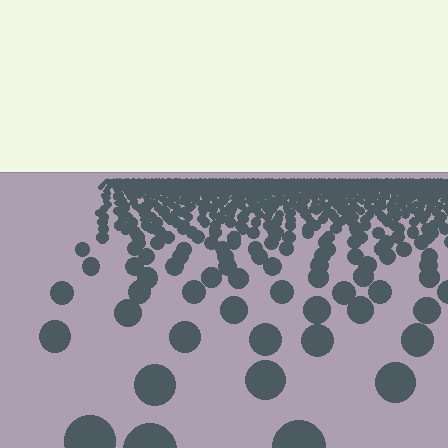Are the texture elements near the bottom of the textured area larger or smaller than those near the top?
Larger. Near the bottom, elements are closer to the viewer and appear at a bigger on-screen size.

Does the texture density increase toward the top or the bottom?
Density increases toward the top.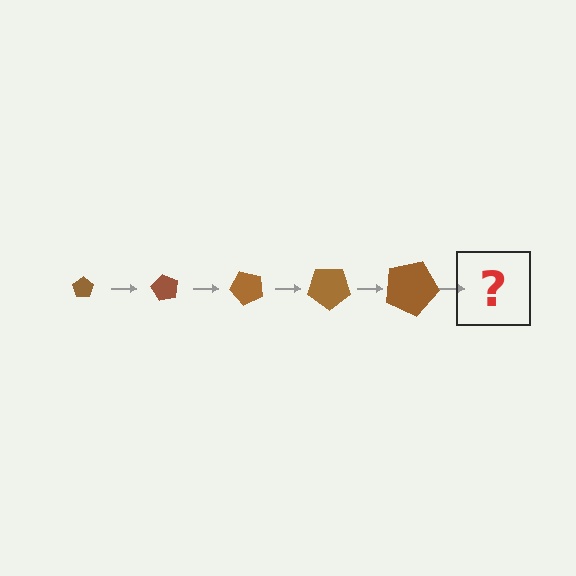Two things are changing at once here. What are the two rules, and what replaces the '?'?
The two rules are that the pentagon grows larger each step and it rotates 60 degrees each step. The '?' should be a pentagon, larger than the previous one and rotated 300 degrees from the start.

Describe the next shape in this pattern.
It should be a pentagon, larger than the previous one and rotated 300 degrees from the start.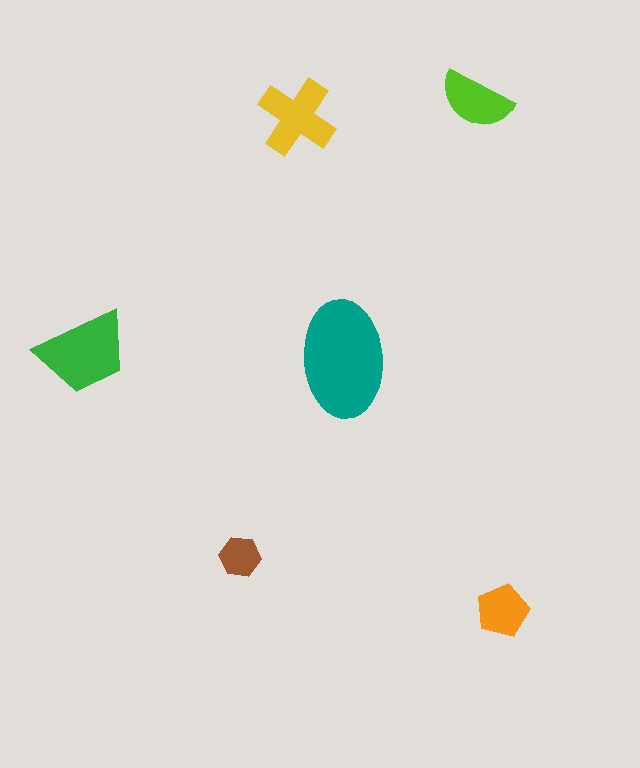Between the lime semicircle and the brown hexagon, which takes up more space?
The lime semicircle.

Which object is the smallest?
The brown hexagon.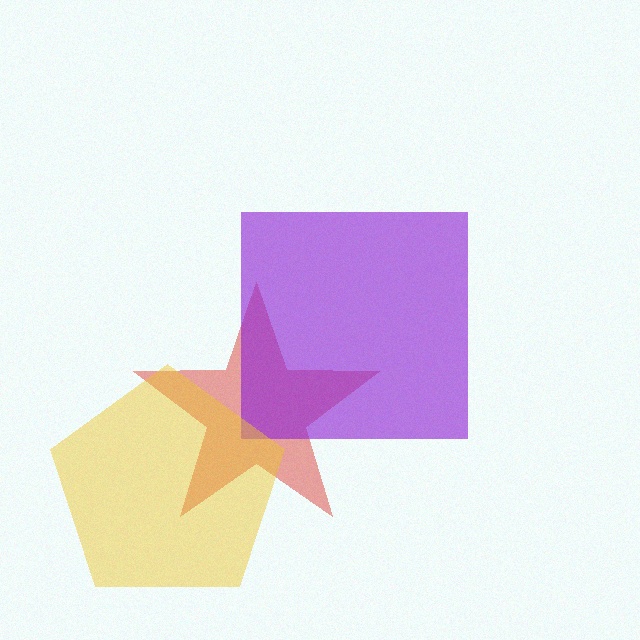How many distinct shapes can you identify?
There are 3 distinct shapes: a red star, a purple square, a yellow pentagon.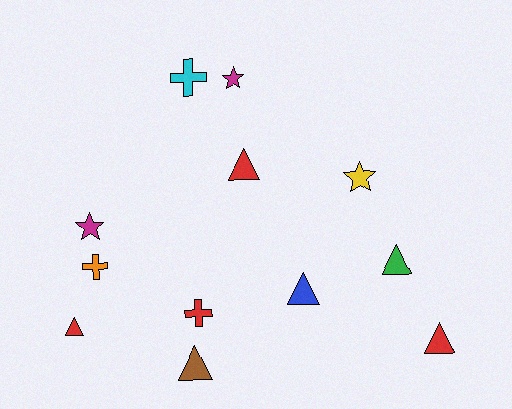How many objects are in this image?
There are 12 objects.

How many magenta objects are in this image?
There are 2 magenta objects.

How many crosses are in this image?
There are 3 crosses.